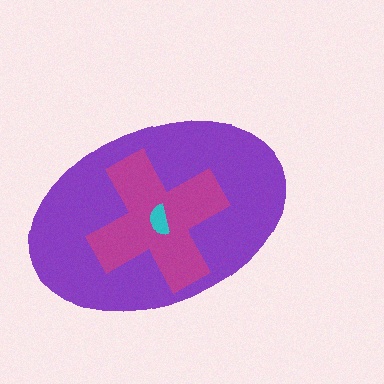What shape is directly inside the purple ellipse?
The magenta cross.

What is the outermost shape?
The purple ellipse.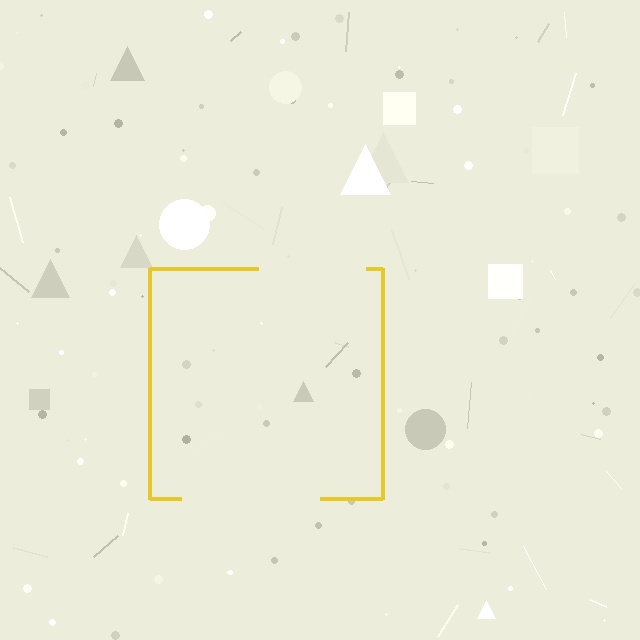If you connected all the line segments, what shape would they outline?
They would outline a square.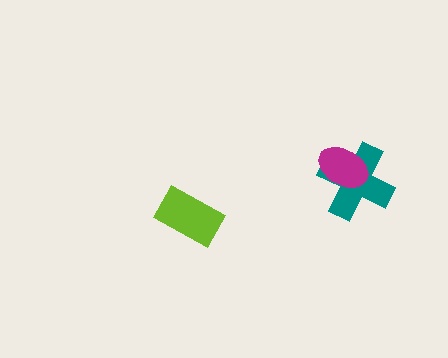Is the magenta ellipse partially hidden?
No, no other shape covers it.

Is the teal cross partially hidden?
Yes, it is partially covered by another shape.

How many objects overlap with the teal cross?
1 object overlaps with the teal cross.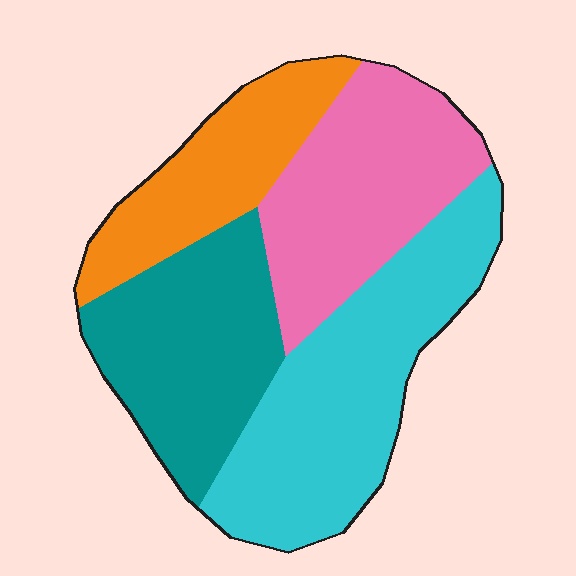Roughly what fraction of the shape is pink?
Pink takes up about one quarter (1/4) of the shape.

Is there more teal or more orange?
Teal.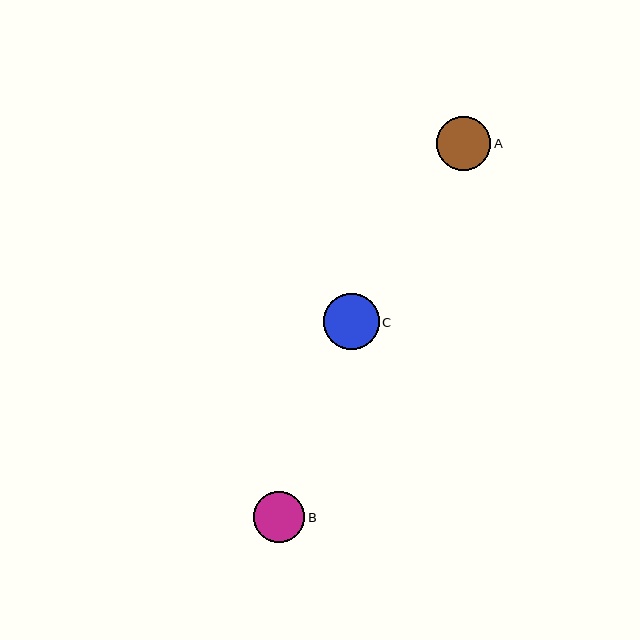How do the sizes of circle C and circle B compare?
Circle C and circle B are approximately the same size.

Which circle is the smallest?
Circle B is the smallest with a size of approximately 51 pixels.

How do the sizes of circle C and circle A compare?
Circle C and circle A are approximately the same size.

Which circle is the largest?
Circle C is the largest with a size of approximately 56 pixels.